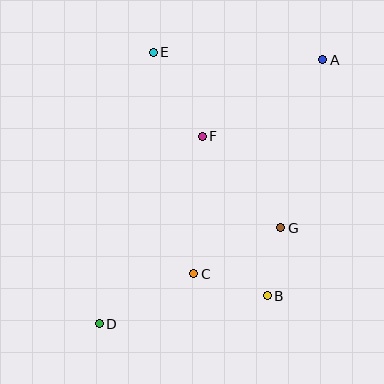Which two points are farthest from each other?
Points A and D are farthest from each other.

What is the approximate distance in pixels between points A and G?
The distance between A and G is approximately 173 pixels.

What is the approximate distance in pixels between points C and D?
The distance between C and D is approximately 107 pixels.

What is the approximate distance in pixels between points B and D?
The distance between B and D is approximately 170 pixels.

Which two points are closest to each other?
Points B and G are closest to each other.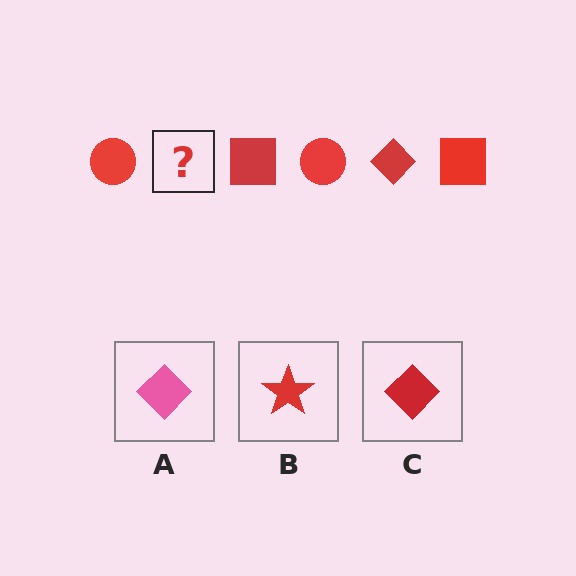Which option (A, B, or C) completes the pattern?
C.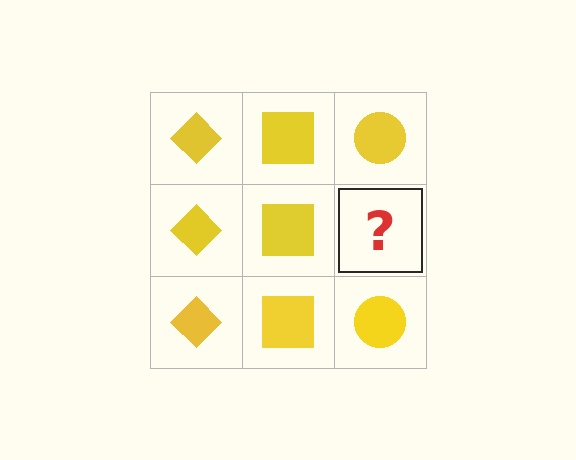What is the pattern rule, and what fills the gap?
The rule is that each column has a consistent shape. The gap should be filled with a yellow circle.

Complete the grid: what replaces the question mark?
The question mark should be replaced with a yellow circle.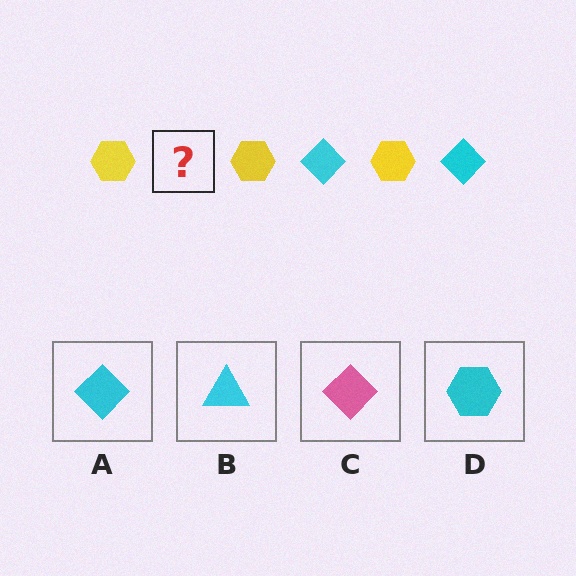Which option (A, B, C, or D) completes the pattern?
A.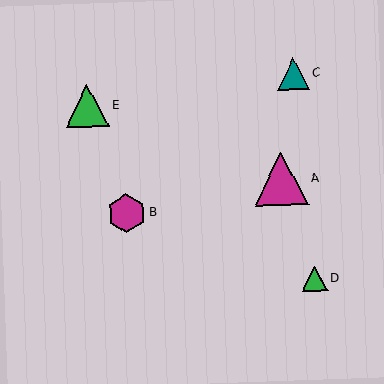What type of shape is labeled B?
Shape B is a magenta hexagon.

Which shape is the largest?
The magenta triangle (labeled A) is the largest.